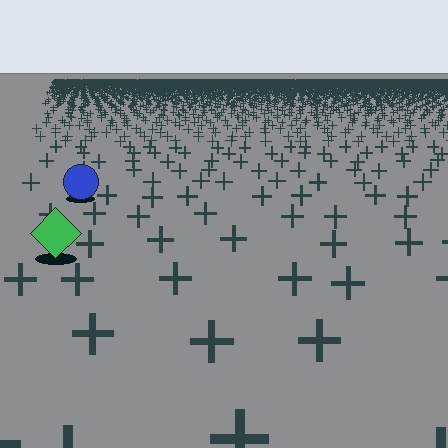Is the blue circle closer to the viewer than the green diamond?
No. The green diamond is closer — you can tell from the texture gradient: the ground texture is coarser near it.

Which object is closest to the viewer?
The green diamond is closest. The texture marks near it are larger and more spread out.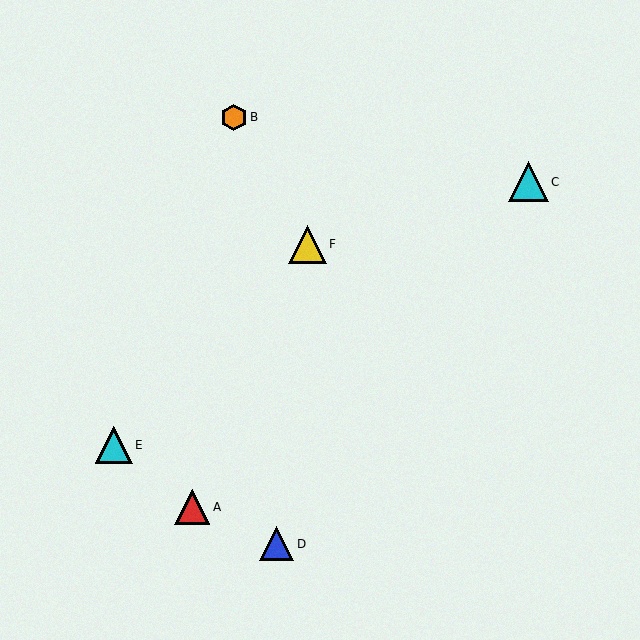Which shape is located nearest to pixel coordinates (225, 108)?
The orange hexagon (labeled B) at (234, 117) is nearest to that location.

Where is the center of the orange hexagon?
The center of the orange hexagon is at (234, 117).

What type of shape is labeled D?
Shape D is a blue triangle.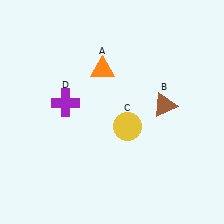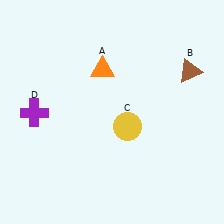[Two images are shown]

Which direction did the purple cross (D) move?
The purple cross (D) moved left.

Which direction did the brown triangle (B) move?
The brown triangle (B) moved up.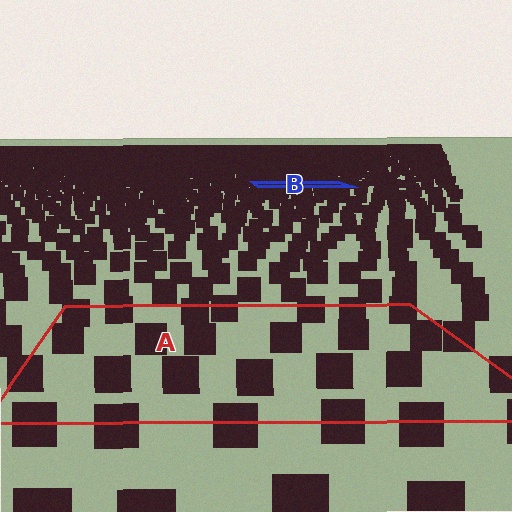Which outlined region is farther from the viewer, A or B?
Region B is farther from the viewer — the texture elements inside it appear smaller and more densely packed.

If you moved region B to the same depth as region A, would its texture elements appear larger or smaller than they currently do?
They would appear larger. At a closer depth, the same texture elements are projected at a bigger on-screen size.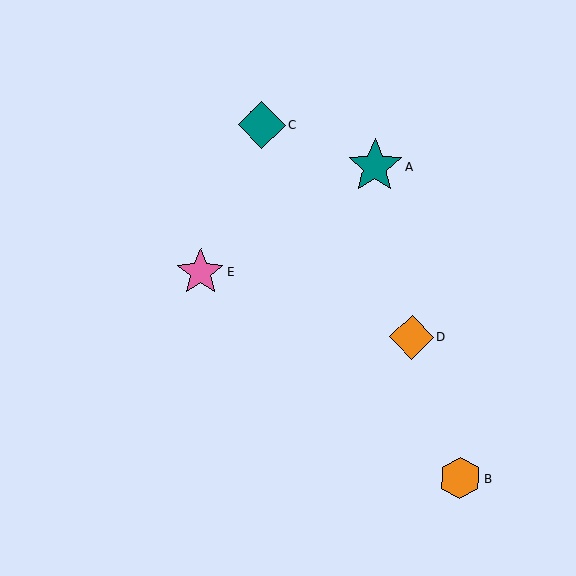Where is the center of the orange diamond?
The center of the orange diamond is at (412, 337).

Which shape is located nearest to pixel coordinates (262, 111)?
The teal diamond (labeled C) at (262, 125) is nearest to that location.